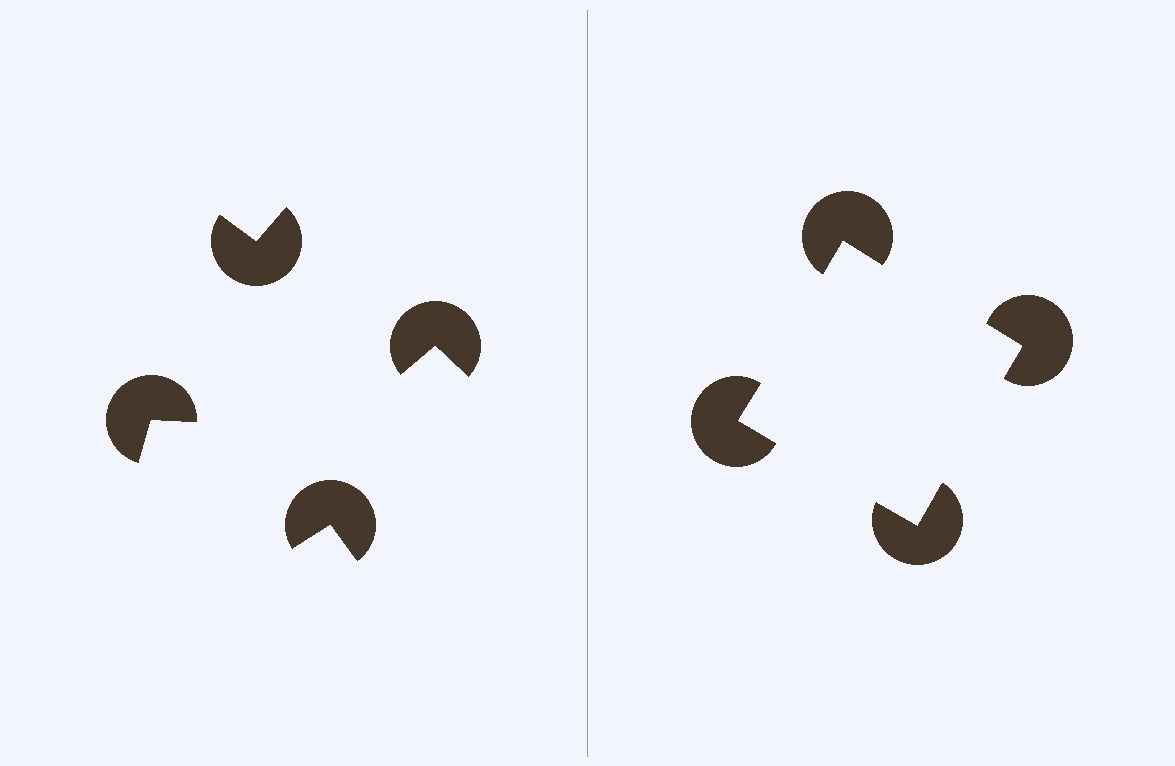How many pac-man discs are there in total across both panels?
8 — 4 on each side.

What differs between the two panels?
The pac-man discs are positioned identically on both sides; only the wedge orientations differ. On the right they align to a square; on the left they are misaligned.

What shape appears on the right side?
An illusory square.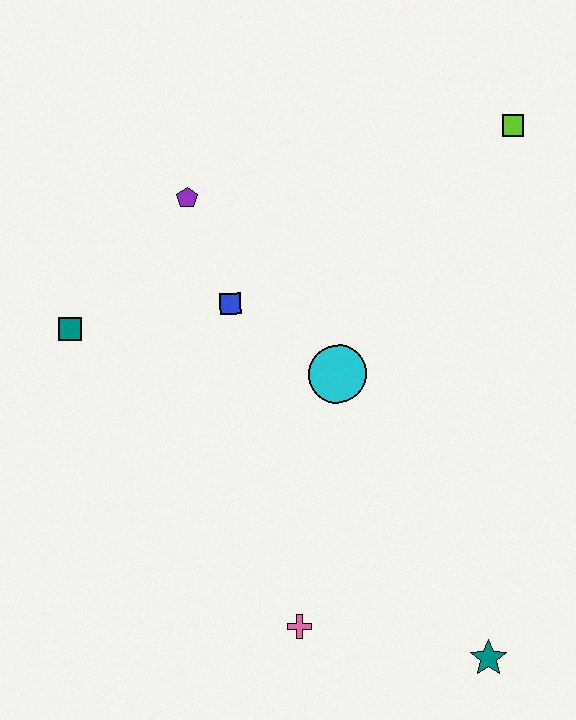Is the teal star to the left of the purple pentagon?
No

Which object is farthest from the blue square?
The teal star is farthest from the blue square.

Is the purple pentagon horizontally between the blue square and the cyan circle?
No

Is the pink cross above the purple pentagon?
No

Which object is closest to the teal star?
The pink cross is closest to the teal star.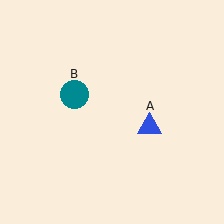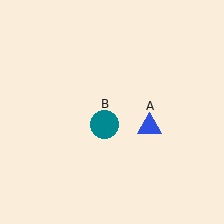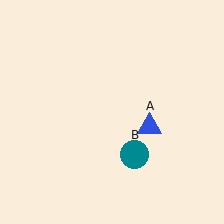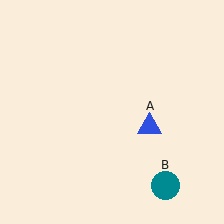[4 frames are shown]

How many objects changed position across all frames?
1 object changed position: teal circle (object B).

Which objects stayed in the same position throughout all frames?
Blue triangle (object A) remained stationary.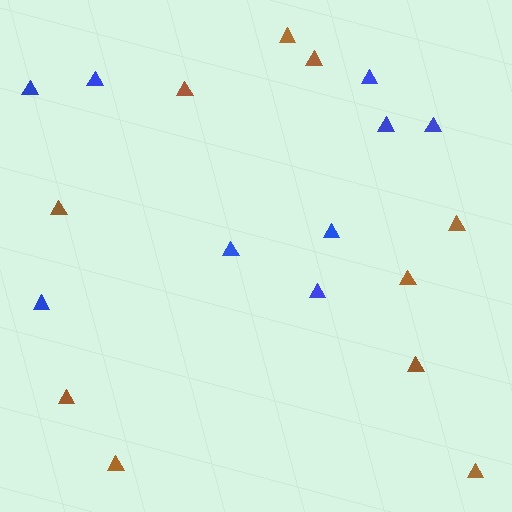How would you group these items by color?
There are 2 groups: one group of brown triangles (10) and one group of blue triangles (9).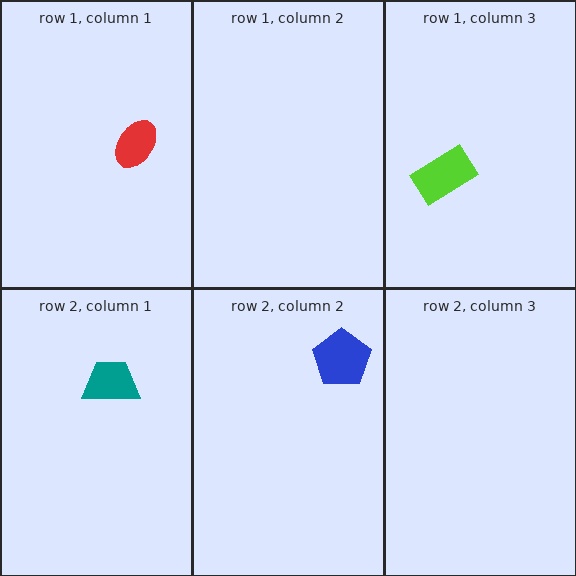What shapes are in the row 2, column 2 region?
The blue pentagon.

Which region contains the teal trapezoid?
The row 2, column 1 region.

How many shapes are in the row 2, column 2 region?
1.